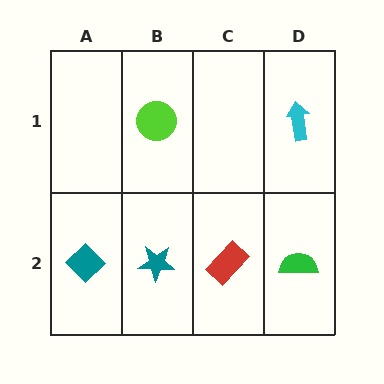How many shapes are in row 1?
2 shapes.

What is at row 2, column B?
A teal star.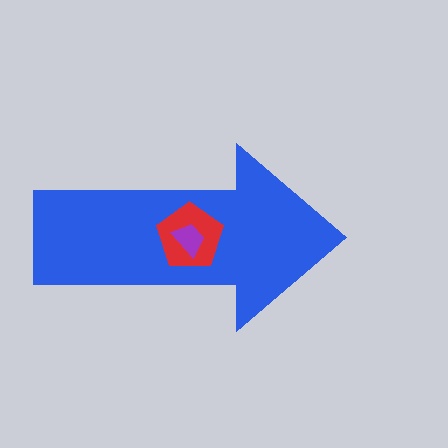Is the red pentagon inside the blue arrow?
Yes.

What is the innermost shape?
The purple trapezoid.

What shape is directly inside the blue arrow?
The red pentagon.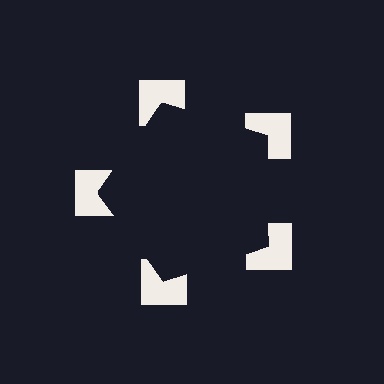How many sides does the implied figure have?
5 sides.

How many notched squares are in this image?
There are 5 — one at each vertex of the illusory pentagon.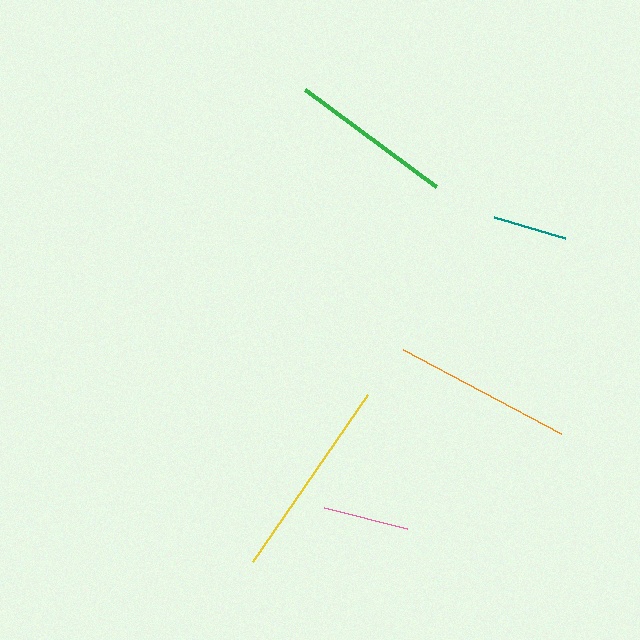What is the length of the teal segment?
The teal segment is approximately 74 pixels long.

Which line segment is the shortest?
The teal line is the shortest at approximately 74 pixels.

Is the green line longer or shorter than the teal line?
The green line is longer than the teal line.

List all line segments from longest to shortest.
From longest to shortest: yellow, orange, green, pink, teal.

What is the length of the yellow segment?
The yellow segment is approximately 203 pixels long.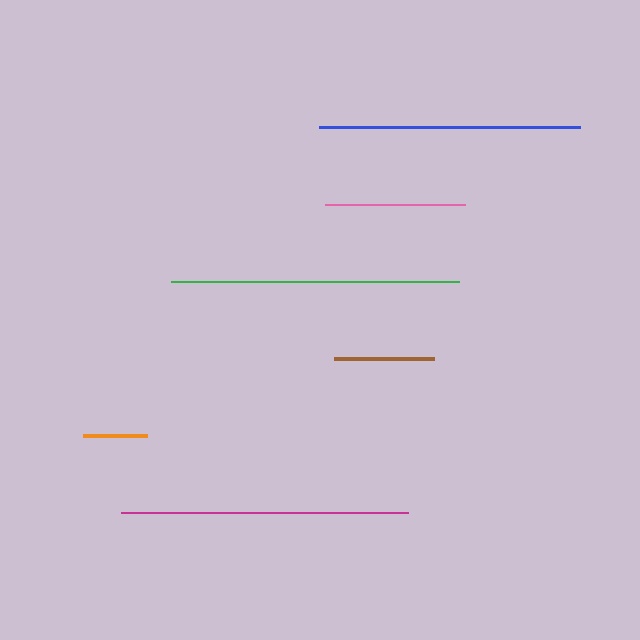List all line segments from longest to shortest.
From longest to shortest: green, magenta, blue, pink, brown, orange.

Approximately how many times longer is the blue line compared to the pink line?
The blue line is approximately 1.9 times the length of the pink line.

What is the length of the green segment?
The green segment is approximately 288 pixels long.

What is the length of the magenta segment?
The magenta segment is approximately 286 pixels long.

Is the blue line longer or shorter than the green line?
The green line is longer than the blue line.